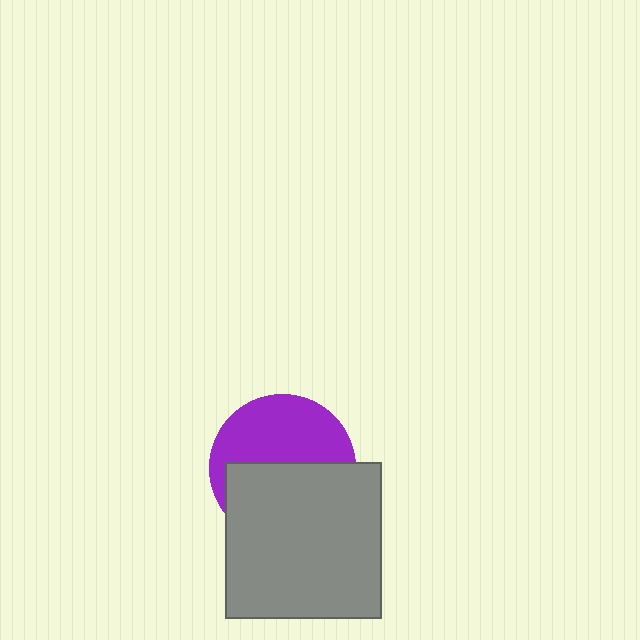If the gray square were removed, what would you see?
You would see the complete purple circle.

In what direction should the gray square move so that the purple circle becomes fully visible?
The gray square should move down. That is the shortest direction to clear the overlap and leave the purple circle fully visible.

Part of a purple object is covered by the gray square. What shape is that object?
It is a circle.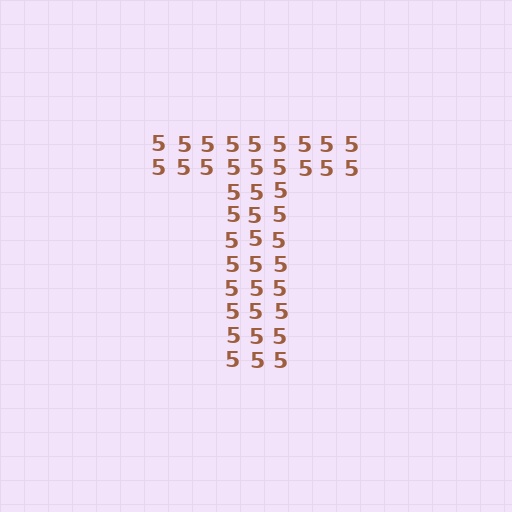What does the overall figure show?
The overall figure shows the letter T.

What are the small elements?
The small elements are digit 5's.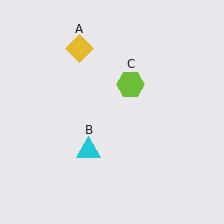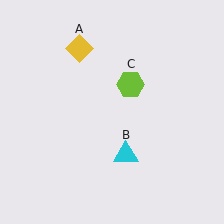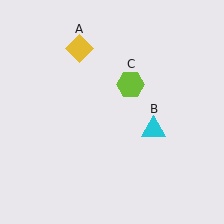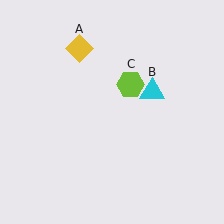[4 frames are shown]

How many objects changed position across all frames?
1 object changed position: cyan triangle (object B).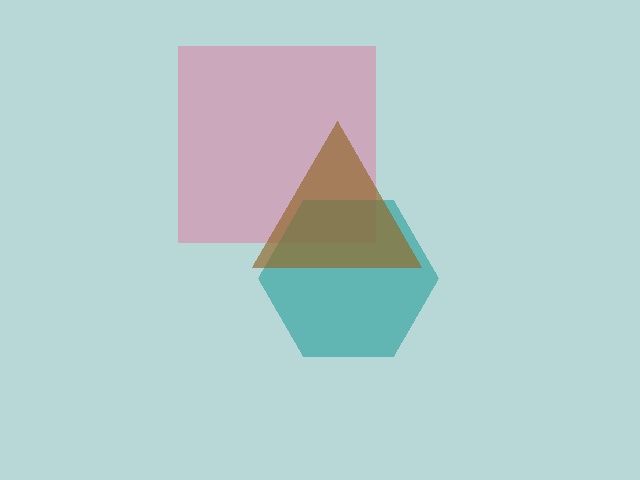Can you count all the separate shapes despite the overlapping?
Yes, there are 3 separate shapes.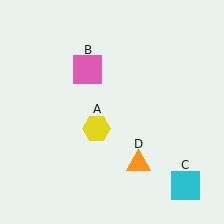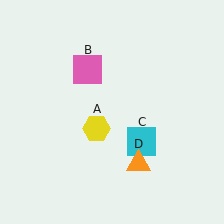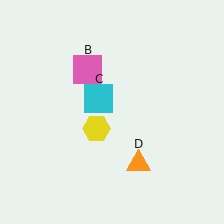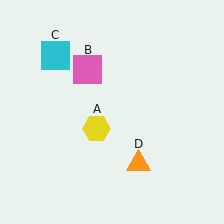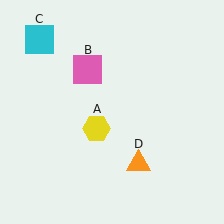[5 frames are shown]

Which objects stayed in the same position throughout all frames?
Yellow hexagon (object A) and pink square (object B) and orange triangle (object D) remained stationary.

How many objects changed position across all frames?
1 object changed position: cyan square (object C).